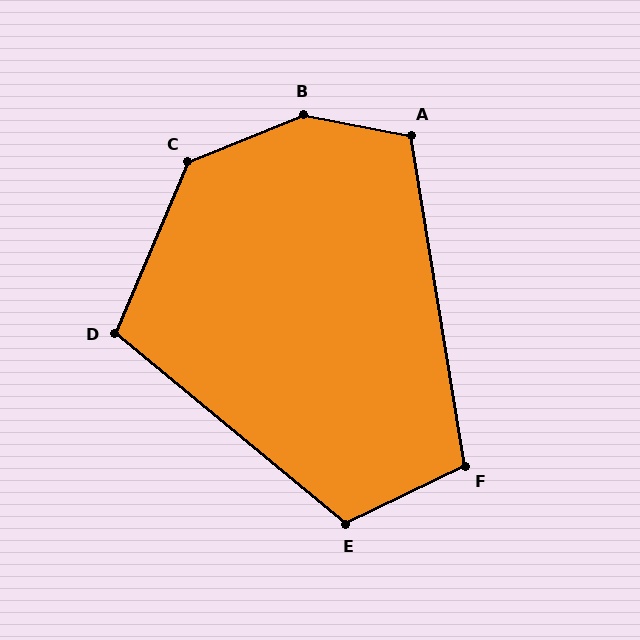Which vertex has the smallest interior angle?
D, at approximately 106 degrees.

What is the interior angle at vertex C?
Approximately 135 degrees (obtuse).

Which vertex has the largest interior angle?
B, at approximately 147 degrees.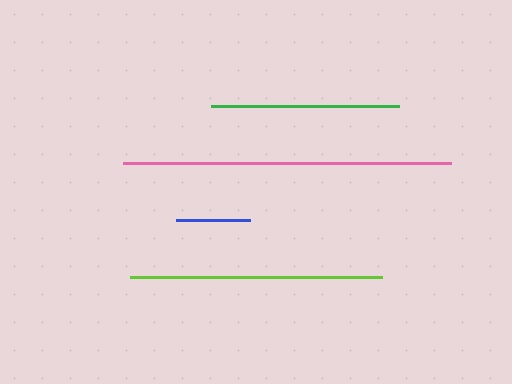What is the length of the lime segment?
The lime segment is approximately 253 pixels long.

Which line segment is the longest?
The pink line is the longest at approximately 328 pixels.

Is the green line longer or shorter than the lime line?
The lime line is longer than the green line.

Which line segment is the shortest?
The blue line is the shortest at approximately 73 pixels.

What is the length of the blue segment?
The blue segment is approximately 73 pixels long.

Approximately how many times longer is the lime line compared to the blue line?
The lime line is approximately 3.4 times the length of the blue line.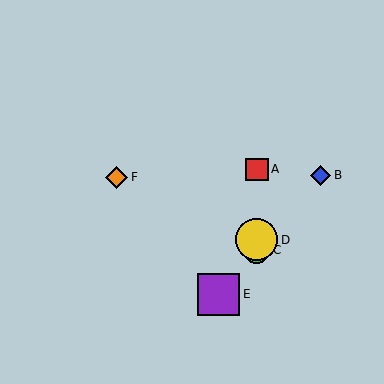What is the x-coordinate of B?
Object B is at x≈320.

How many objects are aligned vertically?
3 objects (A, C, D) are aligned vertically.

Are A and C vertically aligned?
Yes, both are at x≈257.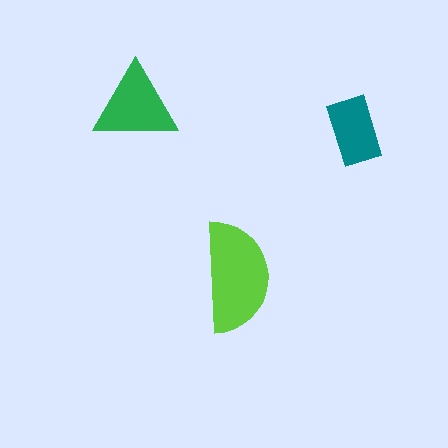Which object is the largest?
The lime semicircle.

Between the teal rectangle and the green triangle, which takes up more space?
The green triangle.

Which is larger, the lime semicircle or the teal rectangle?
The lime semicircle.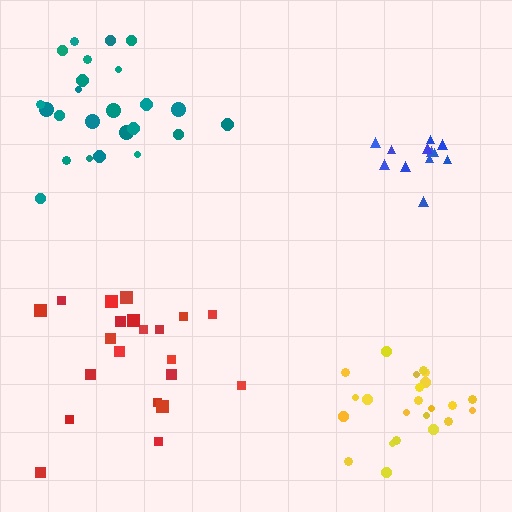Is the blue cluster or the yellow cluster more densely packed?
Blue.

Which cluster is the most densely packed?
Blue.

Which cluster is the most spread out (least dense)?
Red.